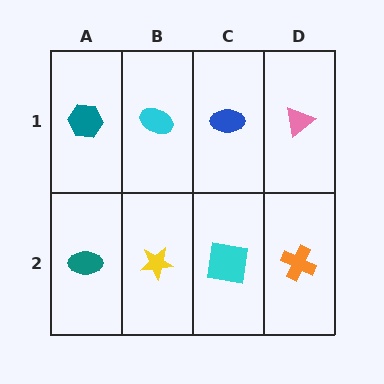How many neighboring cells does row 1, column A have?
2.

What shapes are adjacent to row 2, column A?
A teal hexagon (row 1, column A), a yellow star (row 2, column B).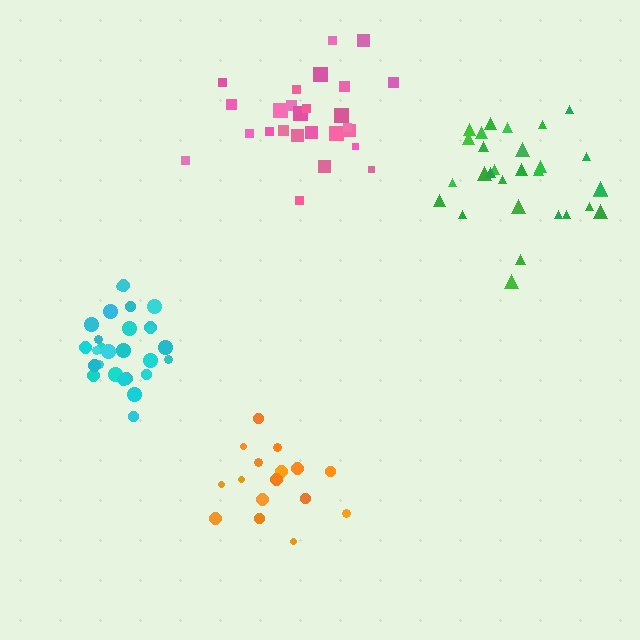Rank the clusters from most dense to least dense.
cyan, pink, orange, green.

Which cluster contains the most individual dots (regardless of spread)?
Green (29).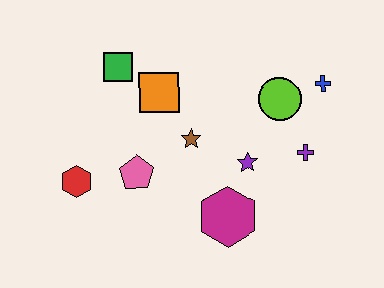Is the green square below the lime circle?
No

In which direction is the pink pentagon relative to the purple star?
The pink pentagon is to the left of the purple star.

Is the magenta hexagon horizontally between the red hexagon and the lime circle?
Yes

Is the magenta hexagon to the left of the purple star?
Yes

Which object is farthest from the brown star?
The blue cross is farthest from the brown star.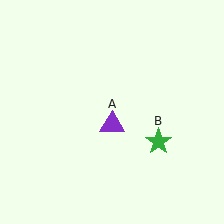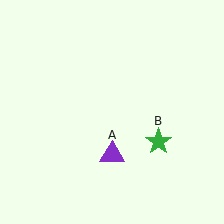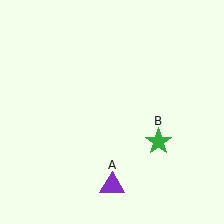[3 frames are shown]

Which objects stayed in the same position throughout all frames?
Green star (object B) remained stationary.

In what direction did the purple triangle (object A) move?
The purple triangle (object A) moved down.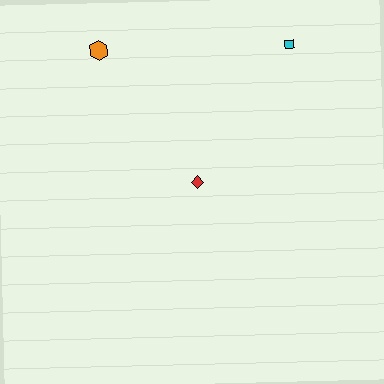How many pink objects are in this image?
There are no pink objects.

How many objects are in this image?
There are 3 objects.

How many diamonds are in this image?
There is 1 diamond.